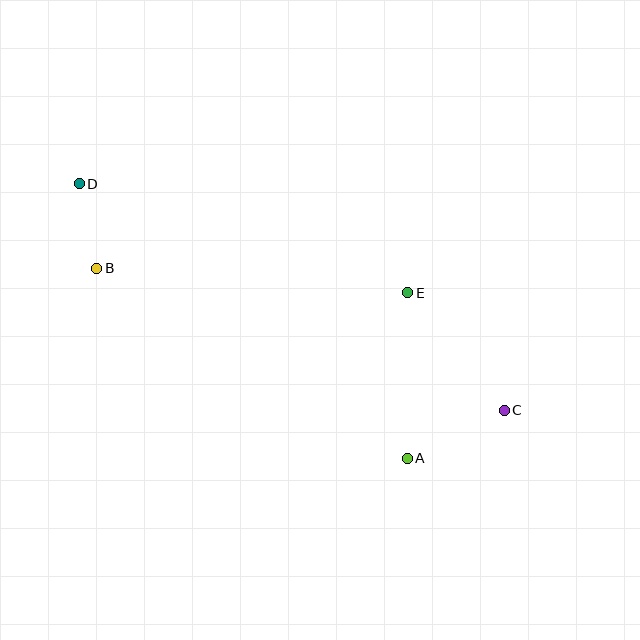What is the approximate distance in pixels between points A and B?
The distance between A and B is approximately 364 pixels.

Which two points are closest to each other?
Points B and D are closest to each other.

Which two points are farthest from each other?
Points C and D are farthest from each other.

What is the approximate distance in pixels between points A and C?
The distance between A and C is approximately 108 pixels.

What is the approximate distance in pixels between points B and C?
The distance between B and C is approximately 431 pixels.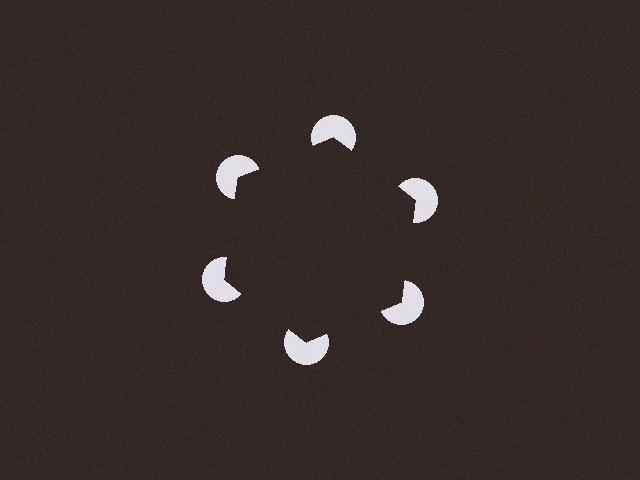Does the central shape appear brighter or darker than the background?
It typically appears slightly darker than the background, even though no actual brightness change is drawn.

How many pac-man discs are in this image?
There are 6 — one at each vertex of the illusory hexagon.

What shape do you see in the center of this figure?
An illusory hexagon — its edges are inferred from the aligned wedge cuts in the pac-man discs, not physically drawn.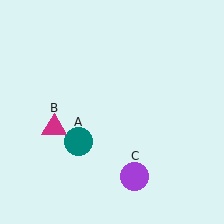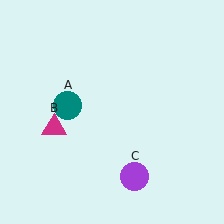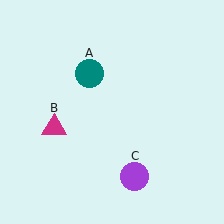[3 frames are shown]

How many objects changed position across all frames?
1 object changed position: teal circle (object A).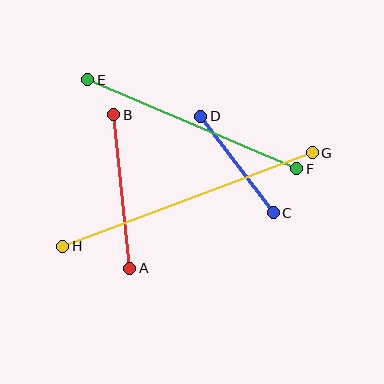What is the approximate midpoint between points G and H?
The midpoint is at approximately (187, 199) pixels.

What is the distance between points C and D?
The distance is approximately 120 pixels.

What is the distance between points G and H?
The distance is approximately 266 pixels.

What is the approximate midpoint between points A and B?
The midpoint is at approximately (122, 192) pixels.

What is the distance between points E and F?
The distance is approximately 227 pixels.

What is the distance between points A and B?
The distance is approximately 154 pixels.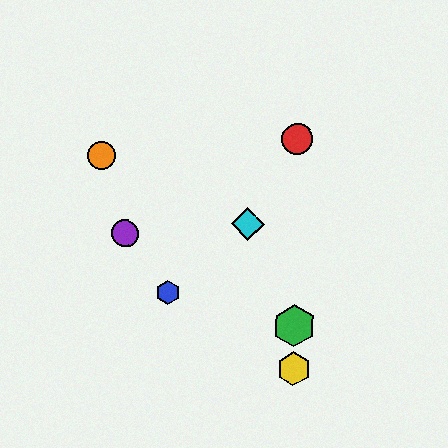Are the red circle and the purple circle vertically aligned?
No, the red circle is at x≈297 and the purple circle is at x≈125.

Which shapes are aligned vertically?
The red circle, the green hexagon, the yellow hexagon are aligned vertically.